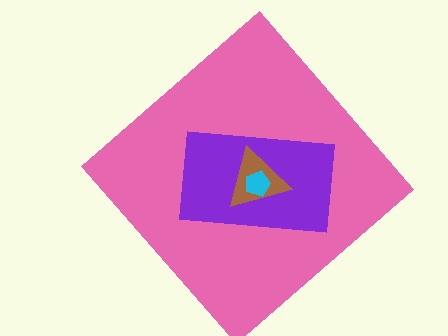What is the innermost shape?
The cyan pentagon.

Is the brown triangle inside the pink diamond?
Yes.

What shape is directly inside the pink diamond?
The purple rectangle.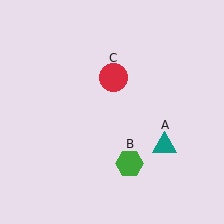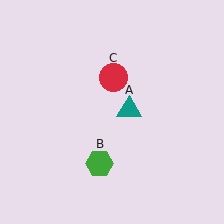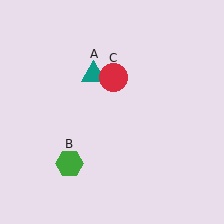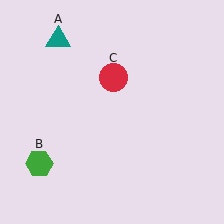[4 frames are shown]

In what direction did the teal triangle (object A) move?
The teal triangle (object A) moved up and to the left.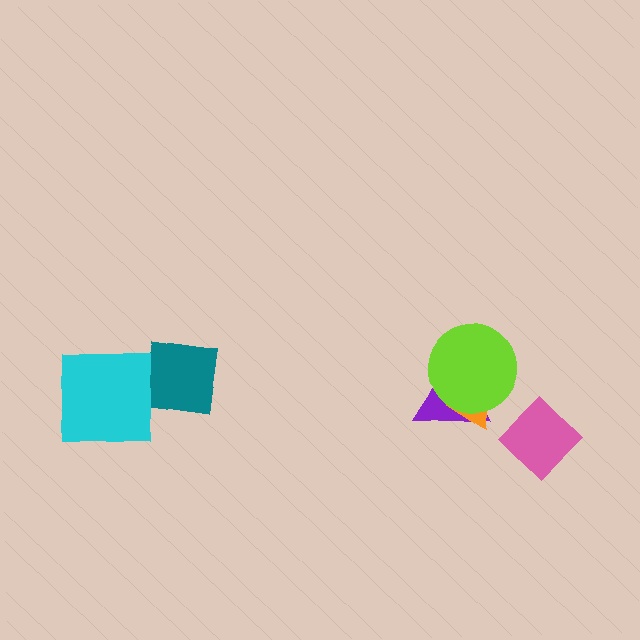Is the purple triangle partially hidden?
Yes, it is partially covered by another shape.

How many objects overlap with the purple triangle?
2 objects overlap with the purple triangle.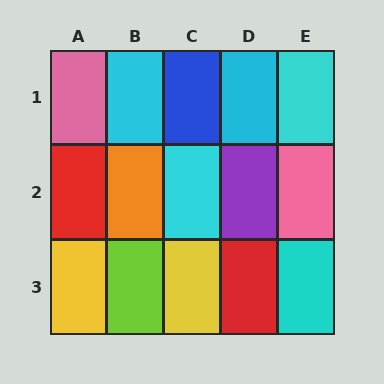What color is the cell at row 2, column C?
Cyan.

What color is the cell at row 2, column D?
Purple.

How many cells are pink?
2 cells are pink.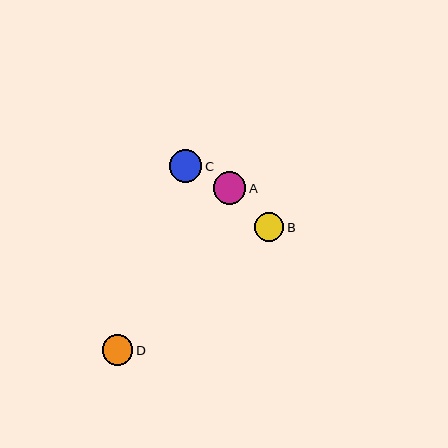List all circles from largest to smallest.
From largest to smallest: C, A, D, B.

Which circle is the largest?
Circle C is the largest with a size of approximately 33 pixels.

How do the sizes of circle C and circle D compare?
Circle C and circle D are approximately the same size.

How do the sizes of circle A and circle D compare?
Circle A and circle D are approximately the same size.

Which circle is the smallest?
Circle B is the smallest with a size of approximately 29 pixels.